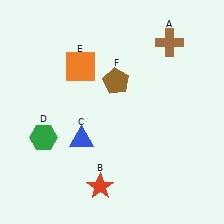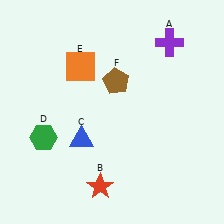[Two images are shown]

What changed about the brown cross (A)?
In Image 1, A is brown. In Image 2, it changed to purple.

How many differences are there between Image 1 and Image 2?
There is 1 difference between the two images.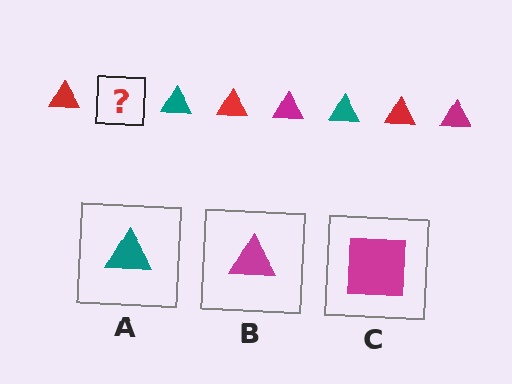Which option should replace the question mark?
Option B.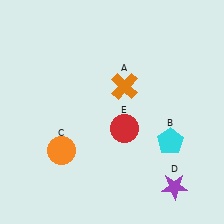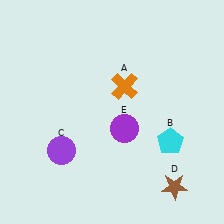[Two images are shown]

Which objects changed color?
C changed from orange to purple. D changed from purple to brown. E changed from red to purple.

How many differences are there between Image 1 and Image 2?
There are 3 differences between the two images.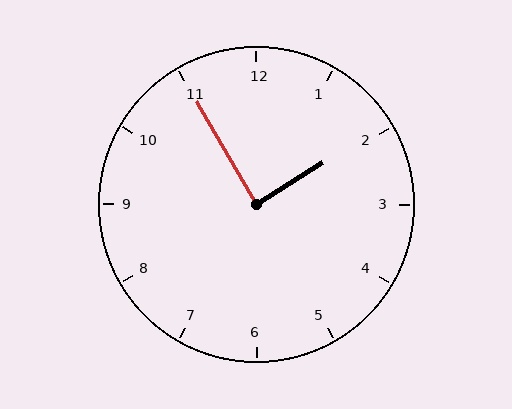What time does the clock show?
1:55.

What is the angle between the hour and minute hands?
Approximately 88 degrees.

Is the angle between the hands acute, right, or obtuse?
It is right.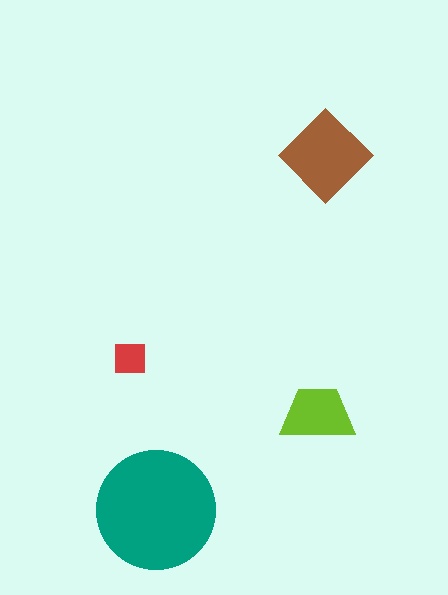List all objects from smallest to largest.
The red square, the lime trapezoid, the brown diamond, the teal circle.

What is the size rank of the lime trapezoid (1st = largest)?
3rd.